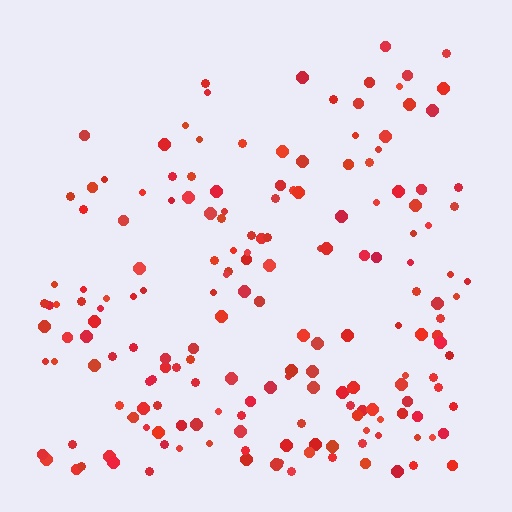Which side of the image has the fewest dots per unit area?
The top.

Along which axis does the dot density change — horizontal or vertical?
Vertical.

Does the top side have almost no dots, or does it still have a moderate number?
Still a moderate number, just noticeably fewer than the bottom.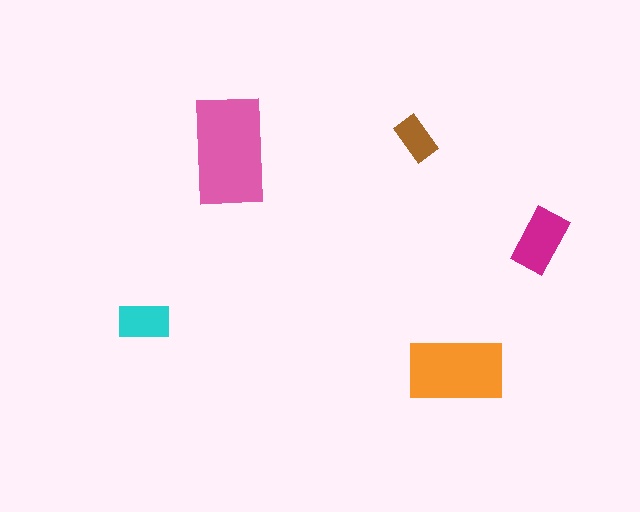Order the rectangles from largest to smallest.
the pink one, the orange one, the magenta one, the cyan one, the brown one.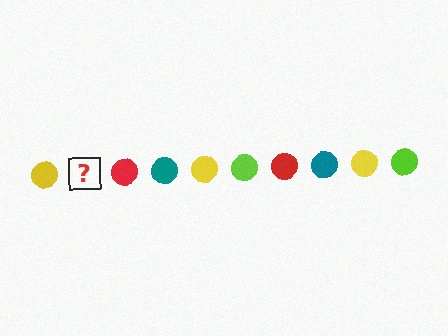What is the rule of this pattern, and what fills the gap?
The rule is that the pattern cycles through yellow, lime, red, teal circles. The gap should be filled with a lime circle.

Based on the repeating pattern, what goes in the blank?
The blank should be a lime circle.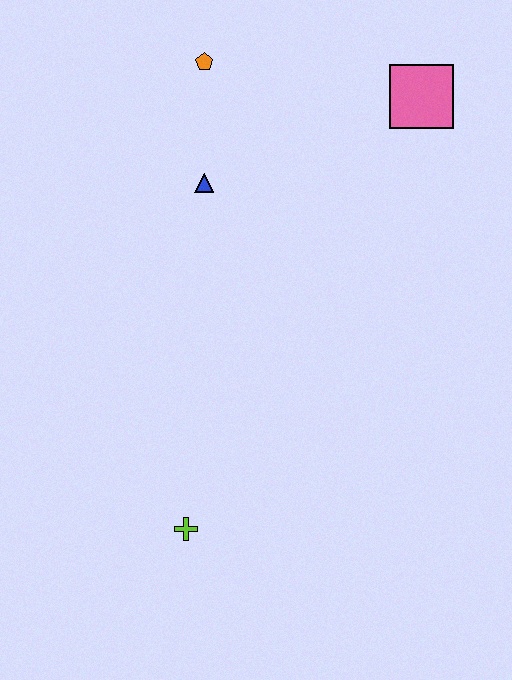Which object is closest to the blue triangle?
The orange pentagon is closest to the blue triangle.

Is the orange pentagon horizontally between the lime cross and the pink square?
Yes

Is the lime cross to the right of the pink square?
No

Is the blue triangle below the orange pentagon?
Yes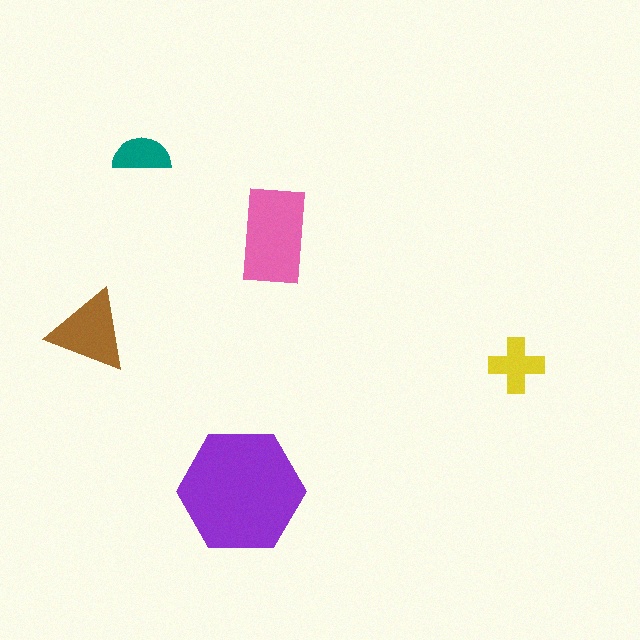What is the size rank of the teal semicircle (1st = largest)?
5th.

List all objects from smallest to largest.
The teal semicircle, the yellow cross, the brown triangle, the pink rectangle, the purple hexagon.